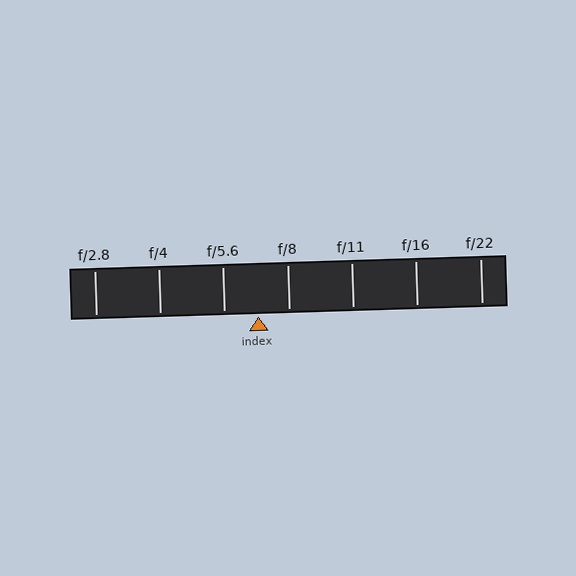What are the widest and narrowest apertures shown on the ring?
The widest aperture shown is f/2.8 and the narrowest is f/22.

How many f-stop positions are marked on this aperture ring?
There are 7 f-stop positions marked.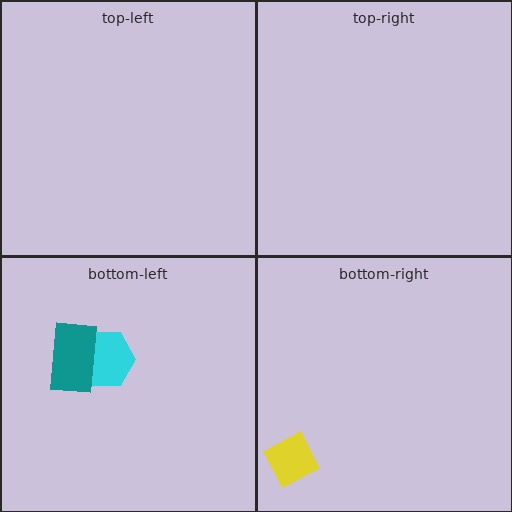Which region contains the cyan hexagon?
The bottom-left region.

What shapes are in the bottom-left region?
The cyan hexagon, the teal rectangle.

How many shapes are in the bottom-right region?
1.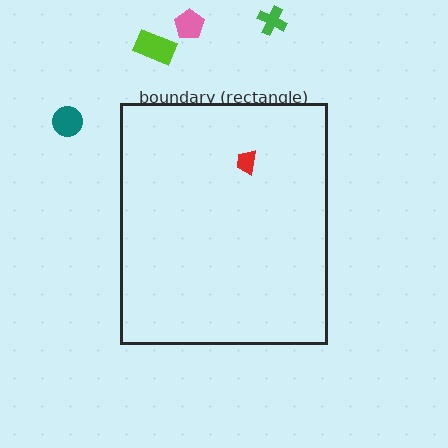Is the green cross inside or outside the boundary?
Outside.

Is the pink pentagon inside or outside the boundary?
Outside.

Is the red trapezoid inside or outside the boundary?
Inside.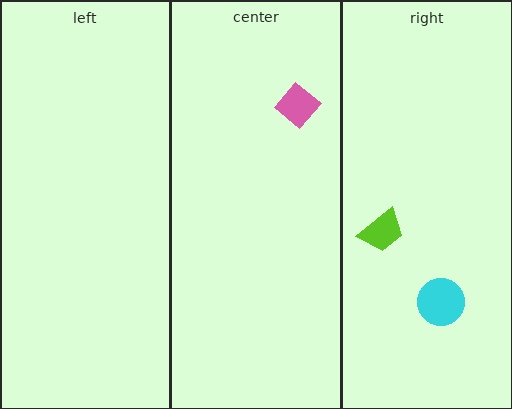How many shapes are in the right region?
2.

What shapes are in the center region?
The pink diamond.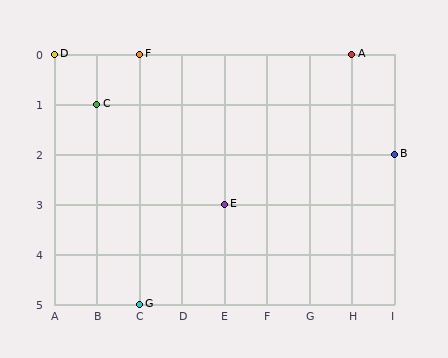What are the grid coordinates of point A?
Point A is at grid coordinates (H, 0).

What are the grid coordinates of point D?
Point D is at grid coordinates (A, 0).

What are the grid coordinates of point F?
Point F is at grid coordinates (C, 0).